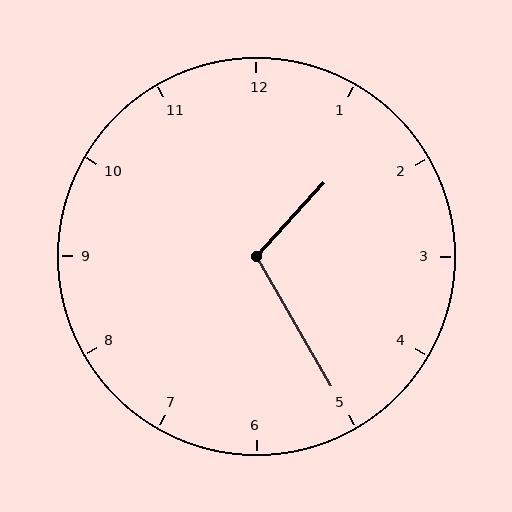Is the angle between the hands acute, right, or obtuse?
It is obtuse.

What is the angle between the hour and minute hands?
Approximately 108 degrees.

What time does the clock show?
1:25.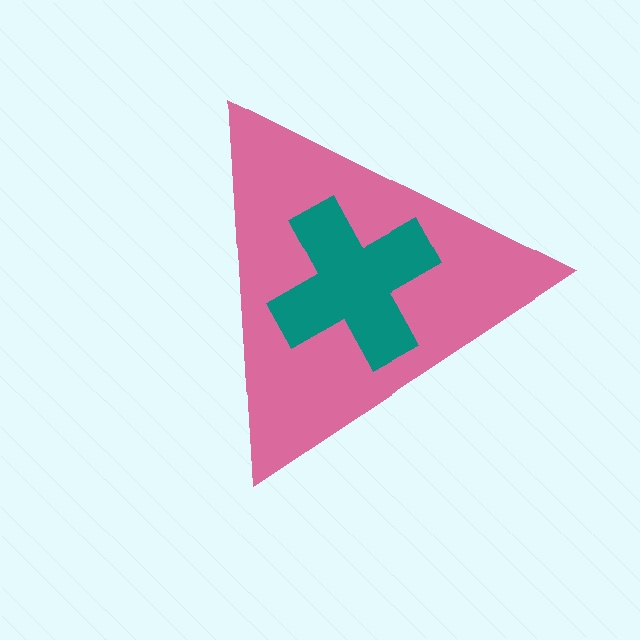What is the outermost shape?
The pink triangle.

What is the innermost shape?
The teal cross.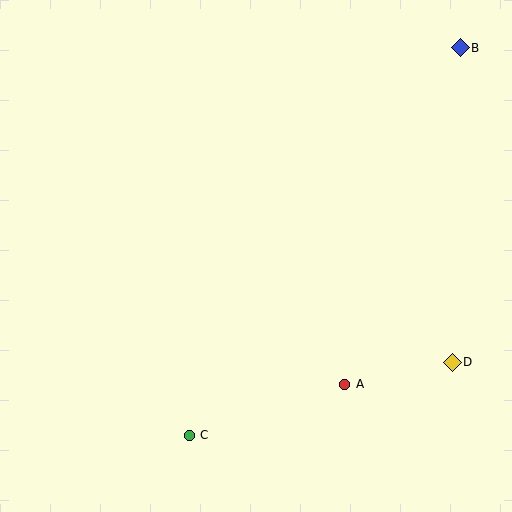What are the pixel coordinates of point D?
Point D is at (452, 362).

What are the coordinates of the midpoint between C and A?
The midpoint between C and A is at (267, 410).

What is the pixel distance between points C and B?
The distance between C and B is 473 pixels.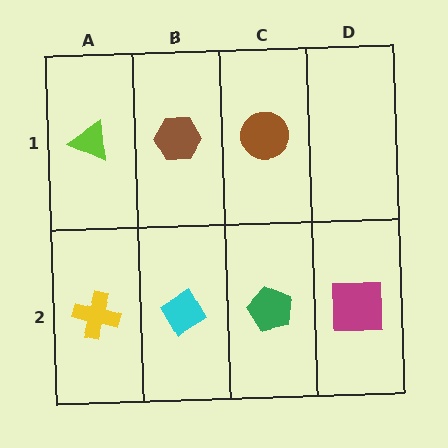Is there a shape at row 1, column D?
No, that cell is empty.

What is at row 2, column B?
A cyan diamond.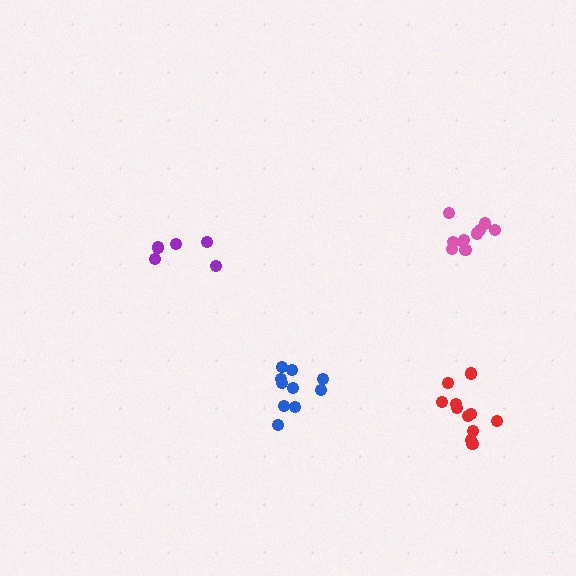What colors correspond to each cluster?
The clusters are colored: red, blue, purple, pink.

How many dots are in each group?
Group 1: 11 dots, Group 2: 10 dots, Group 3: 5 dots, Group 4: 10 dots (36 total).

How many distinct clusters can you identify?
There are 4 distinct clusters.